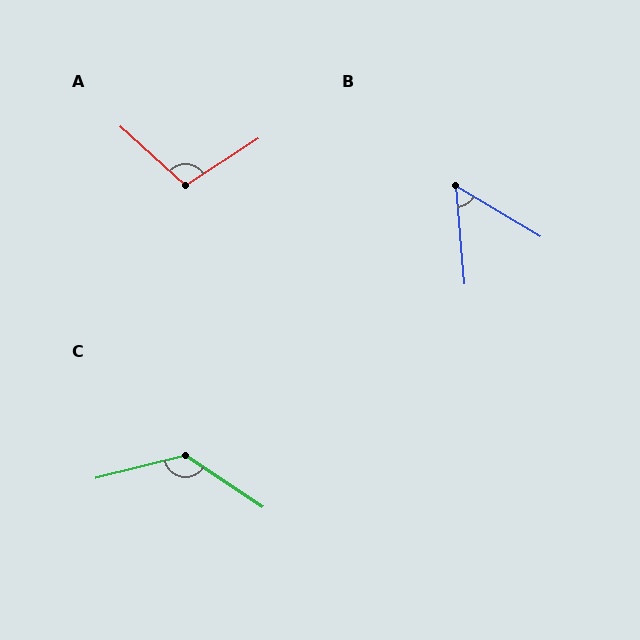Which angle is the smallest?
B, at approximately 54 degrees.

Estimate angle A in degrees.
Approximately 105 degrees.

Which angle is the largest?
C, at approximately 133 degrees.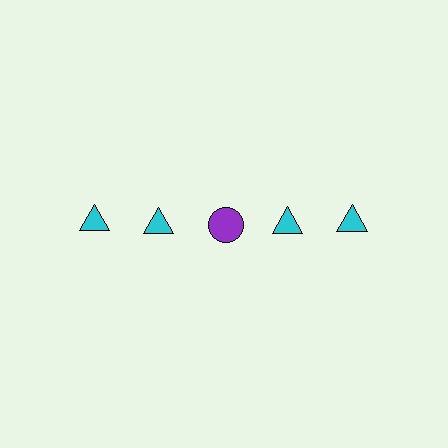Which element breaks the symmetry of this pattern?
The purple circle in the top row, center column breaks the symmetry. All other shapes are cyan triangles.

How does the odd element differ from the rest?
It differs in both color (purple instead of cyan) and shape (circle instead of triangle).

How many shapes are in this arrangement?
There are 5 shapes arranged in a grid pattern.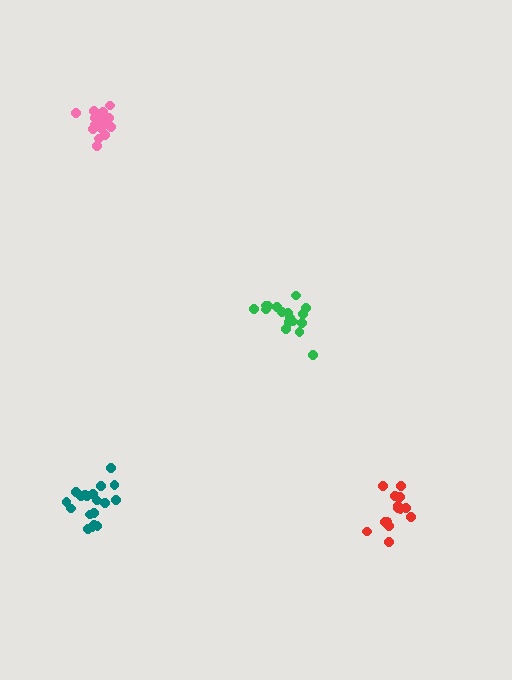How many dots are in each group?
Group 1: 19 dots, Group 2: 16 dots, Group 3: 17 dots, Group 4: 14 dots (66 total).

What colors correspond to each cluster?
The clusters are colored: teal, pink, green, red.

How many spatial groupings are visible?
There are 4 spatial groupings.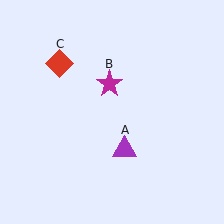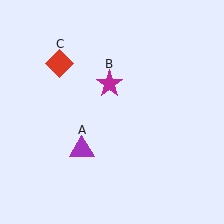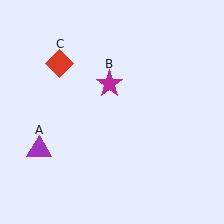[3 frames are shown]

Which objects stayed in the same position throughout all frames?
Magenta star (object B) and red diamond (object C) remained stationary.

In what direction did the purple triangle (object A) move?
The purple triangle (object A) moved left.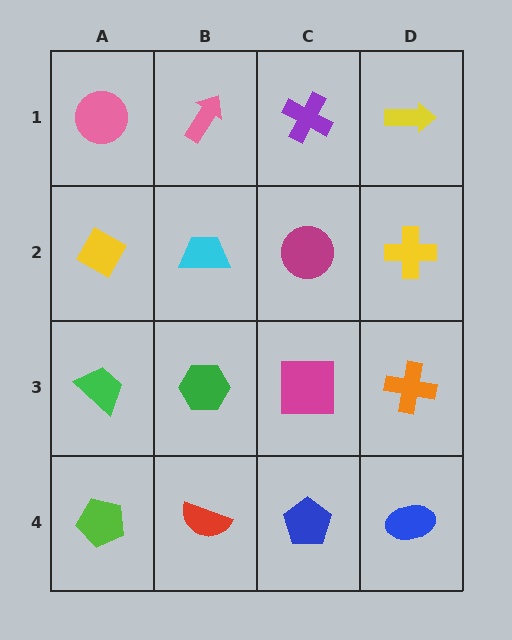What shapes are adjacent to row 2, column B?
A pink arrow (row 1, column B), a green hexagon (row 3, column B), a yellow diamond (row 2, column A), a magenta circle (row 2, column C).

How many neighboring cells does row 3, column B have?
4.